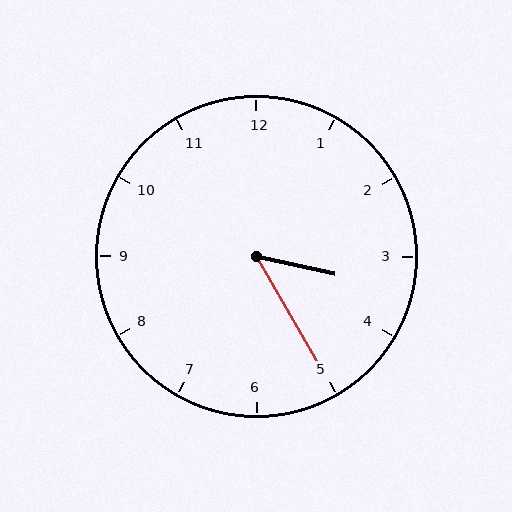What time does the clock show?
3:25.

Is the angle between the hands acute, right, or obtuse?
It is acute.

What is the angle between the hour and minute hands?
Approximately 48 degrees.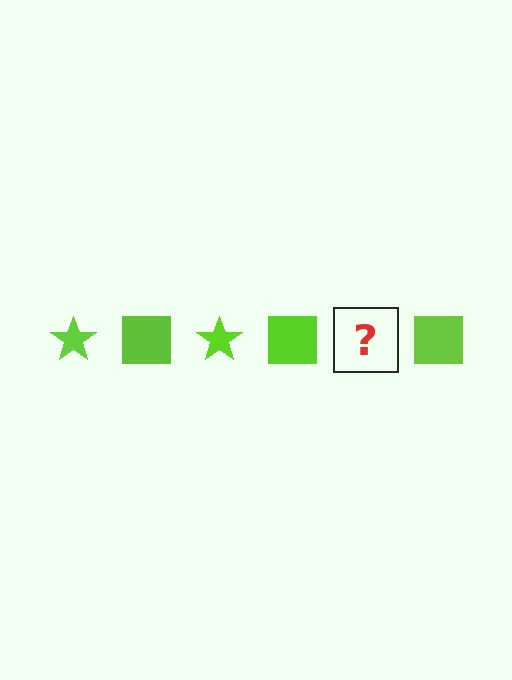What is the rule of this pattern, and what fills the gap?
The rule is that the pattern cycles through star, square shapes in lime. The gap should be filled with a lime star.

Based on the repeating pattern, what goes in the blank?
The blank should be a lime star.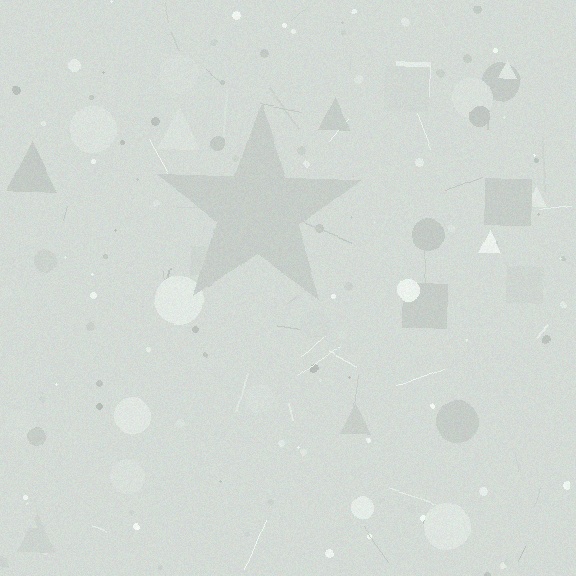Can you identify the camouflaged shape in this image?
The camouflaged shape is a star.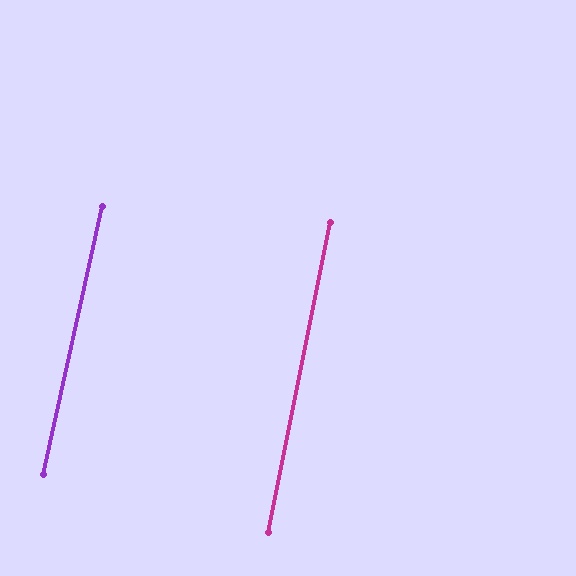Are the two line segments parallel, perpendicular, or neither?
Parallel — their directions differ by only 1.1°.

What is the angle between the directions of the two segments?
Approximately 1 degree.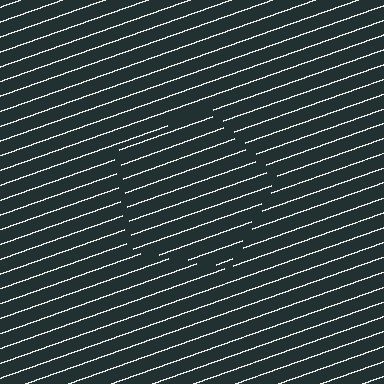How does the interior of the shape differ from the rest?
The interior of the shape contains the same grating, shifted by half a period — the contour is defined by the phase discontinuity where line-ends from the inner and outer gratings abut.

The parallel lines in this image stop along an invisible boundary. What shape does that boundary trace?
An illusory pentagon. The interior of the shape contains the same grating, shifted by half a period — the contour is defined by the phase discontinuity where line-ends from the inner and outer gratings abut.